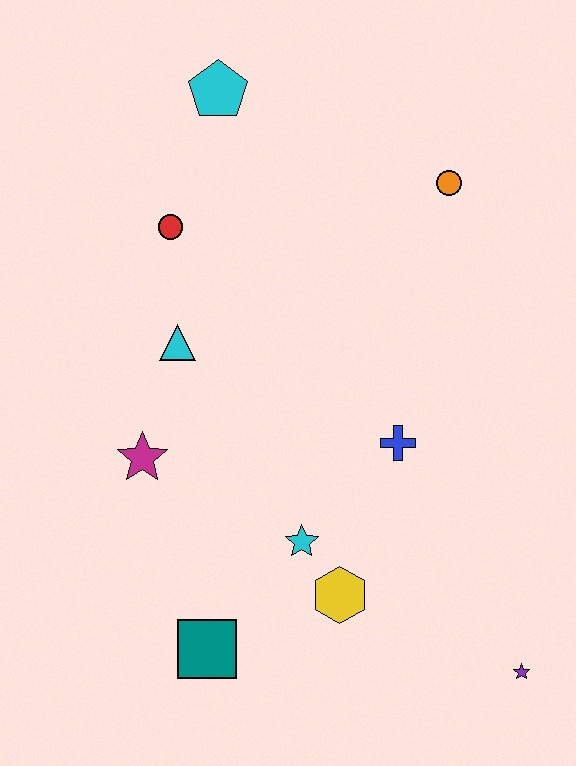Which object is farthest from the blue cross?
The cyan pentagon is farthest from the blue cross.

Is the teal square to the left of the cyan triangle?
No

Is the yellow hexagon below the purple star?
No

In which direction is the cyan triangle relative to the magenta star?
The cyan triangle is above the magenta star.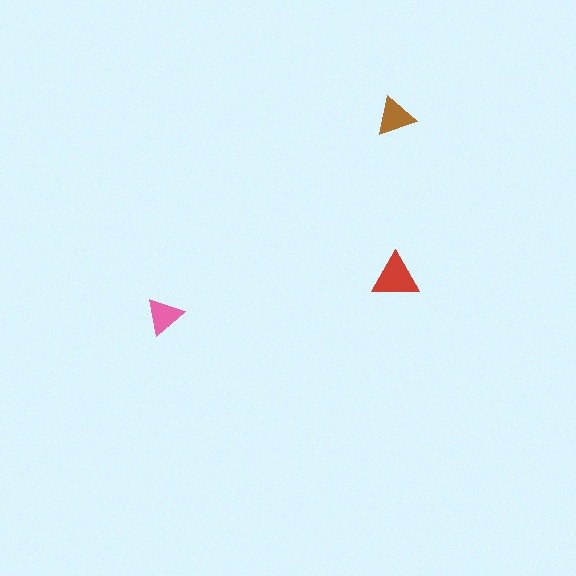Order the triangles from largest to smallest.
the red one, the brown one, the pink one.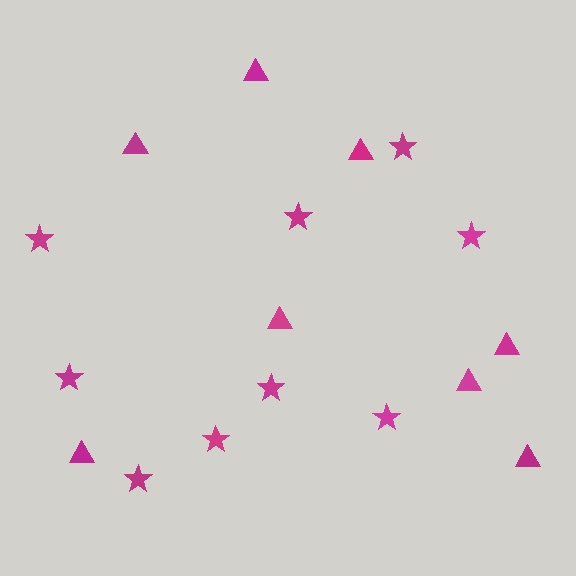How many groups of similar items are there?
There are 2 groups: one group of triangles (8) and one group of stars (9).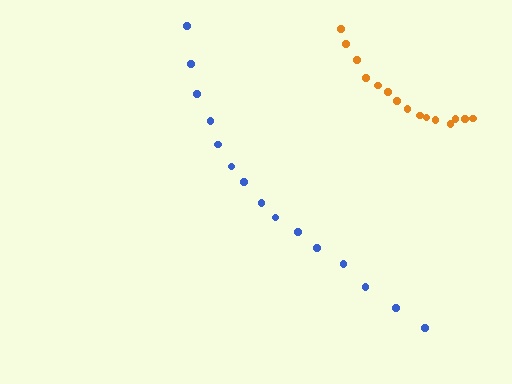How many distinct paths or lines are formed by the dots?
There are 2 distinct paths.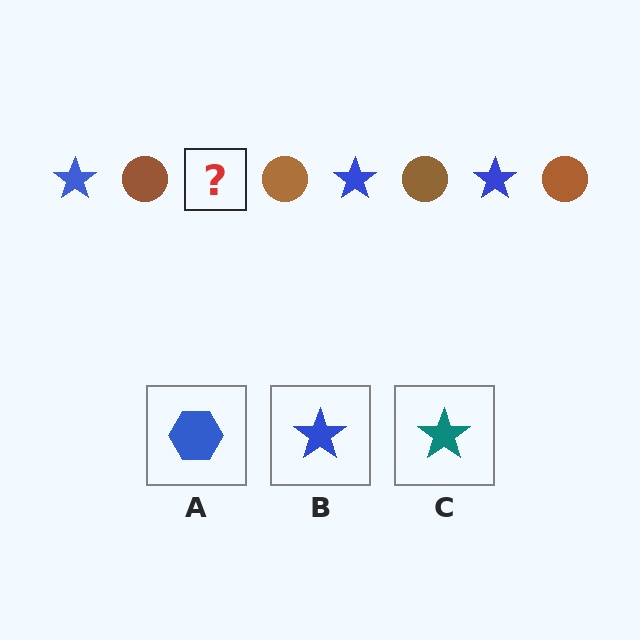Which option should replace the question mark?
Option B.